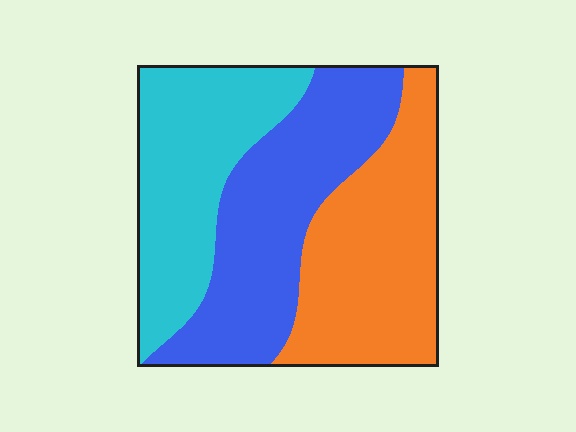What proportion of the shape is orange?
Orange covers 35% of the shape.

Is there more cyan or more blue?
Blue.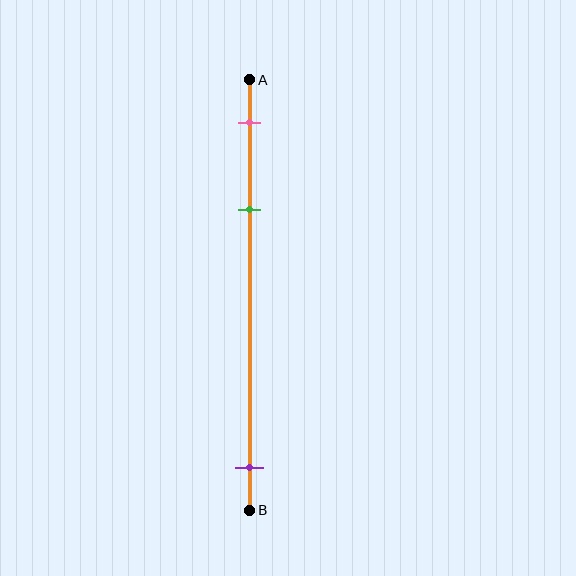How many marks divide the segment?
There are 3 marks dividing the segment.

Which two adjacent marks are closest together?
The pink and green marks are the closest adjacent pair.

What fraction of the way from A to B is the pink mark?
The pink mark is approximately 10% (0.1) of the way from A to B.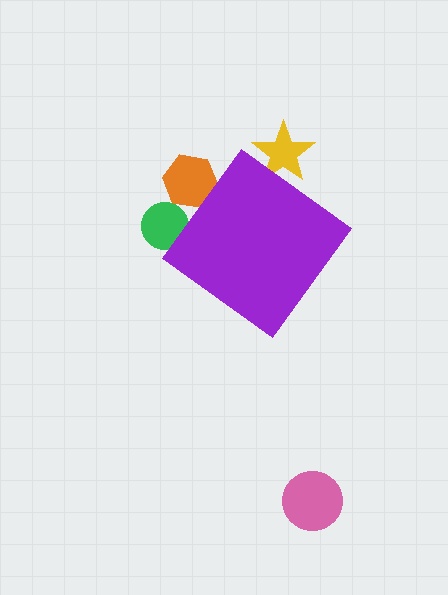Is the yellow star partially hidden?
Yes, the yellow star is partially hidden behind the purple diamond.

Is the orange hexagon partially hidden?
Yes, the orange hexagon is partially hidden behind the purple diamond.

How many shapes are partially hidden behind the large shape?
3 shapes are partially hidden.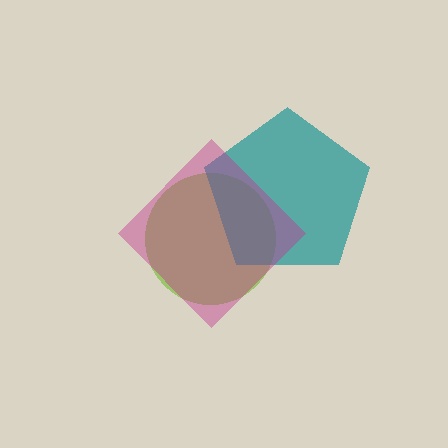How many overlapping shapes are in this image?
There are 3 overlapping shapes in the image.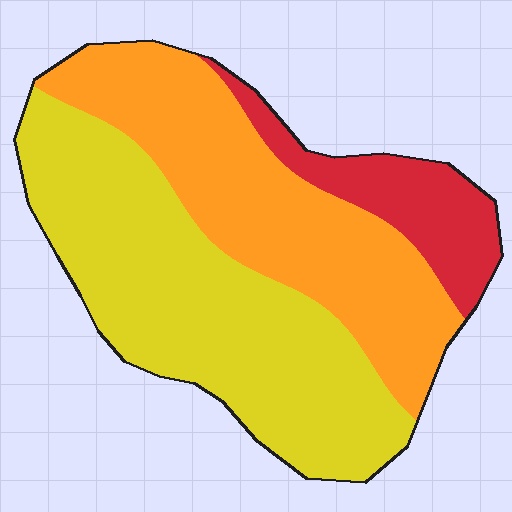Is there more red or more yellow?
Yellow.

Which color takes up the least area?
Red, at roughly 15%.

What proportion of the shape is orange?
Orange covers 38% of the shape.